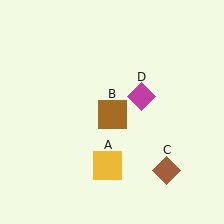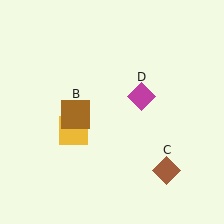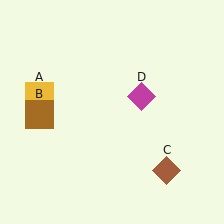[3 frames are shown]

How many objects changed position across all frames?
2 objects changed position: yellow square (object A), brown square (object B).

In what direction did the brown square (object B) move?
The brown square (object B) moved left.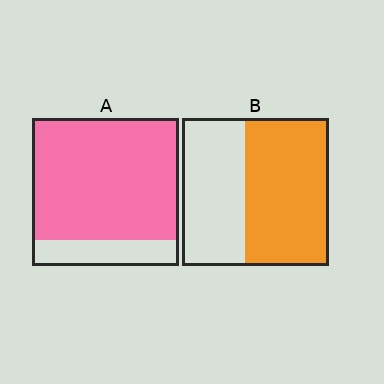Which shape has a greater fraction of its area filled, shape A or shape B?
Shape A.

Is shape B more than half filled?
Yes.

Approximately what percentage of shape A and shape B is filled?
A is approximately 80% and B is approximately 55%.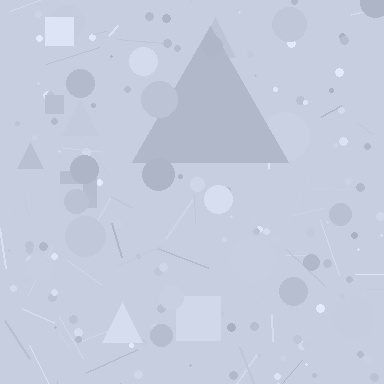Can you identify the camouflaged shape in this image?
The camouflaged shape is a triangle.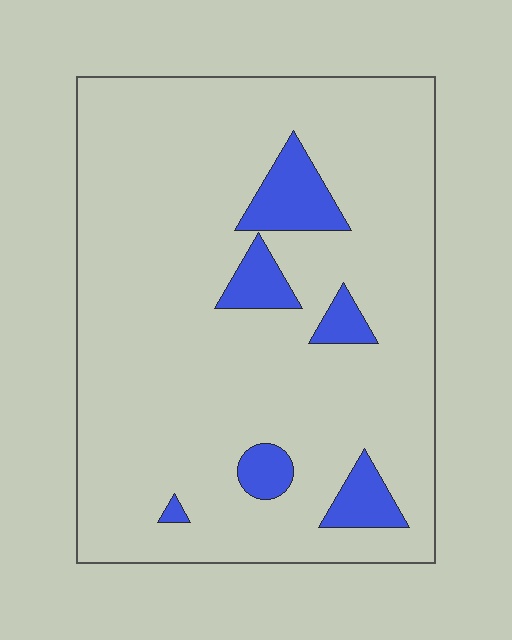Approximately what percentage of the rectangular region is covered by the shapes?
Approximately 10%.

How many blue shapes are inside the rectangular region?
6.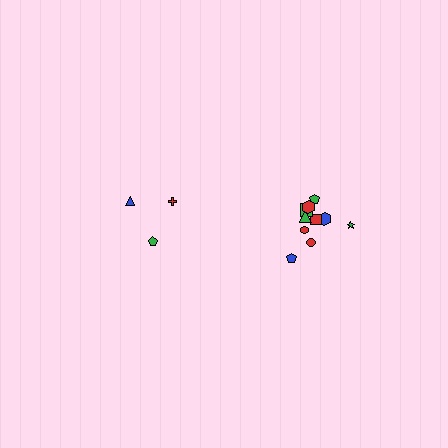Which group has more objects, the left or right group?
The right group.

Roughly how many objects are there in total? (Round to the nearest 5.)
Roughly 15 objects in total.